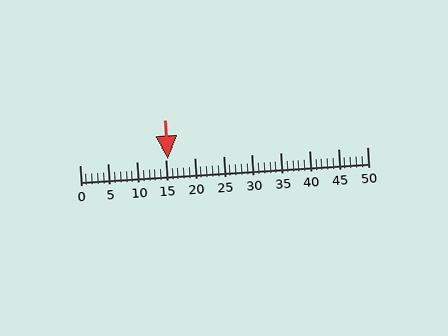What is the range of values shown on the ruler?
The ruler shows values from 0 to 50.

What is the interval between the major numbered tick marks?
The major tick marks are spaced 5 units apart.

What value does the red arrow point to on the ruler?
The red arrow points to approximately 15.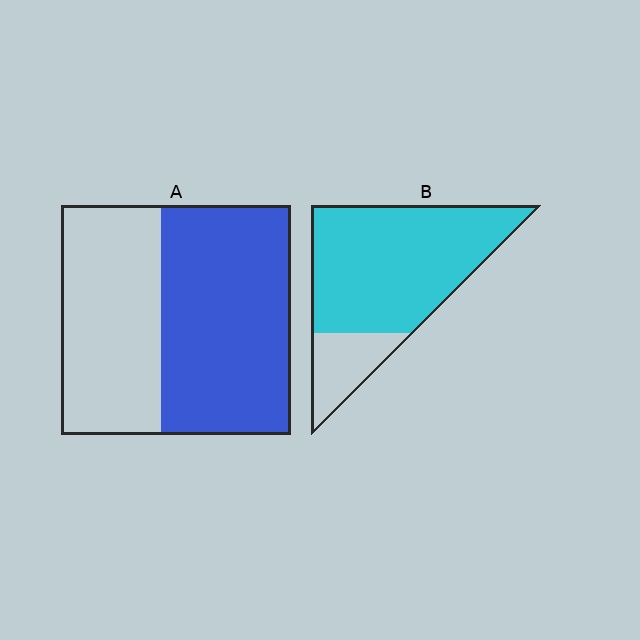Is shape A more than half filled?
Yes.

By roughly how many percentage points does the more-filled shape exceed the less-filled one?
By roughly 25 percentage points (B over A).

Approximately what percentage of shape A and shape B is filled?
A is approximately 55% and B is approximately 80%.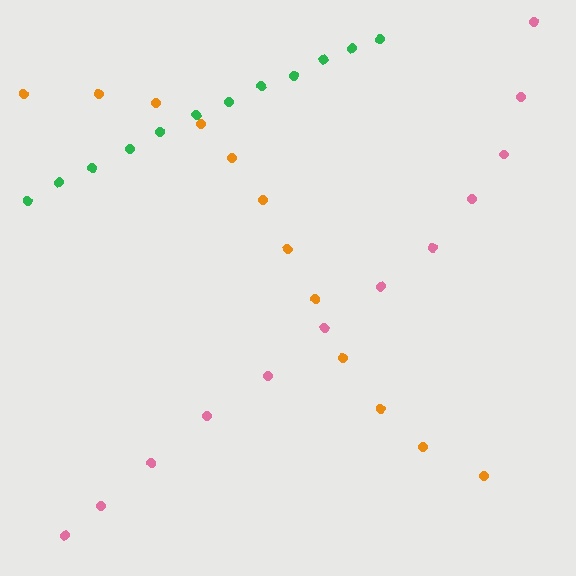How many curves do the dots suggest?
There are 3 distinct paths.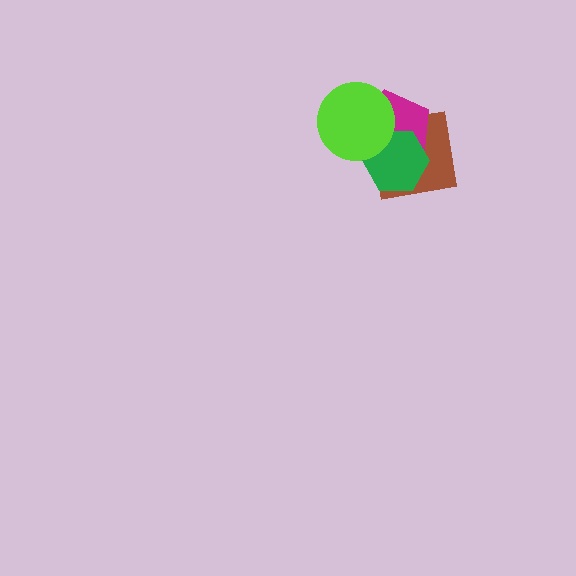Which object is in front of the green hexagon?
The lime circle is in front of the green hexagon.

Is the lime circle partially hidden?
No, no other shape covers it.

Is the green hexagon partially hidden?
Yes, it is partially covered by another shape.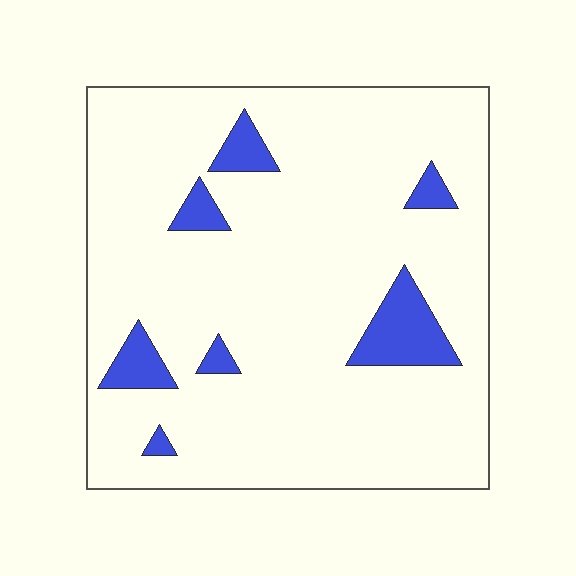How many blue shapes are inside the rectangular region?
7.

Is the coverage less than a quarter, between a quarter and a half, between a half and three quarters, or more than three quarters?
Less than a quarter.